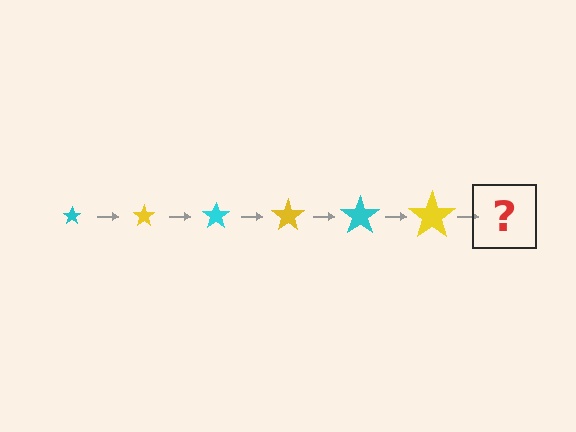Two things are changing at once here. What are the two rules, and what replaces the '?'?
The two rules are that the star grows larger each step and the color cycles through cyan and yellow. The '?' should be a cyan star, larger than the previous one.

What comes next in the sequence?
The next element should be a cyan star, larger than the previous one.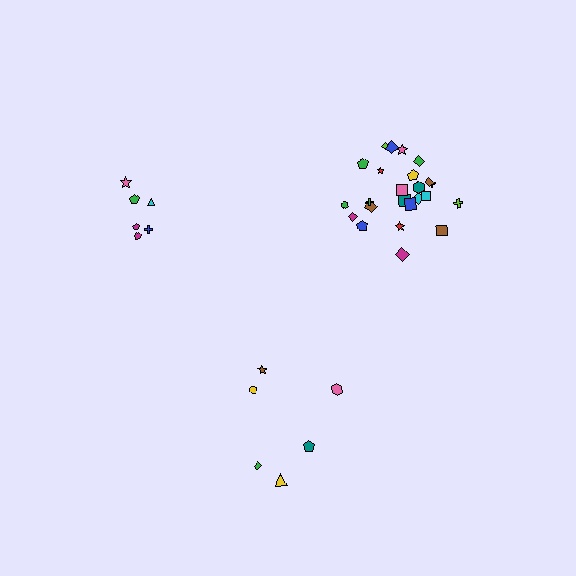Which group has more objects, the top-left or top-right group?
The top-right group.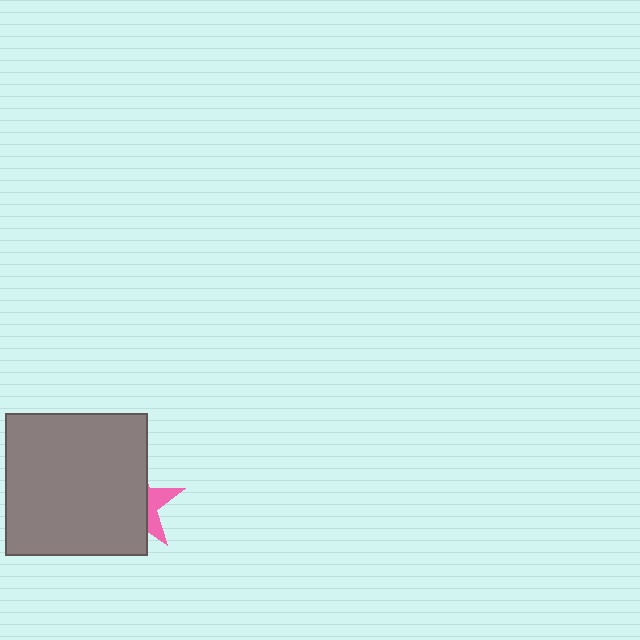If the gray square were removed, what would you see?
You would see the complete pink star.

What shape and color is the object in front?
The object in front is a gray square.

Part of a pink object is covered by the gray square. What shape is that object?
It is a star.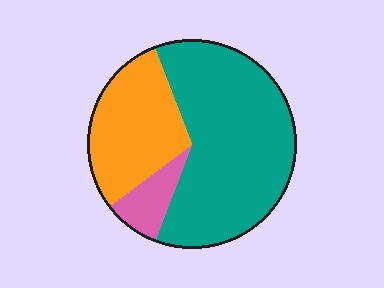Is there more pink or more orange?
Orange.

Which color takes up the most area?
Teal, at roughly 60%.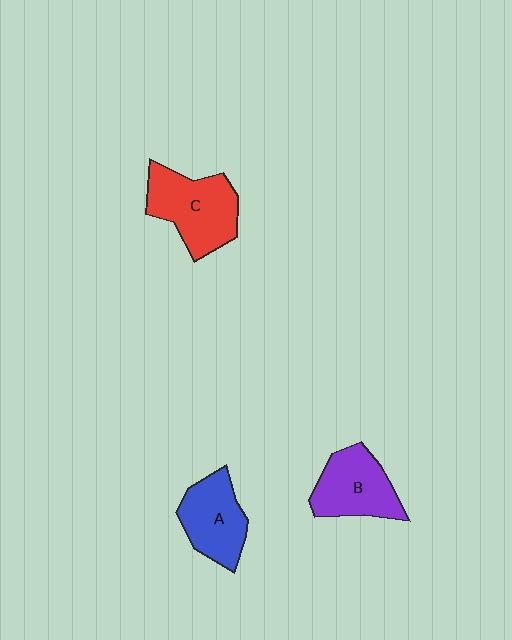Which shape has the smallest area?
Shape A (blue).